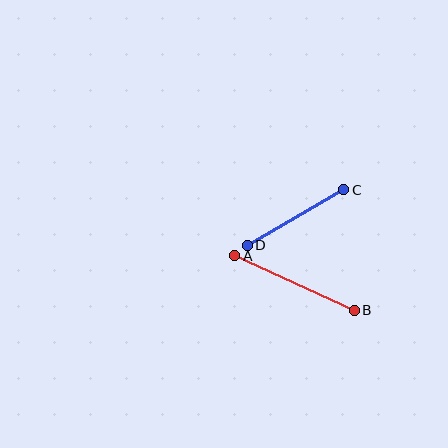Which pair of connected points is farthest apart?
Points A and B are farthest apart.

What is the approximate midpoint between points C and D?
The midpoint is at approximately (296, 218) pixels.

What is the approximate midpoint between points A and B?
The midpoint is at approximately (295, 283) pixels.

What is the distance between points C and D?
The distance is approximately 111 pixels.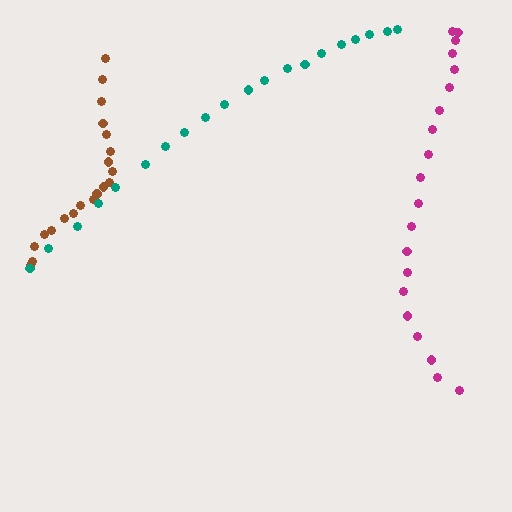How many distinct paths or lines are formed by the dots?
There are 3 distinct paths.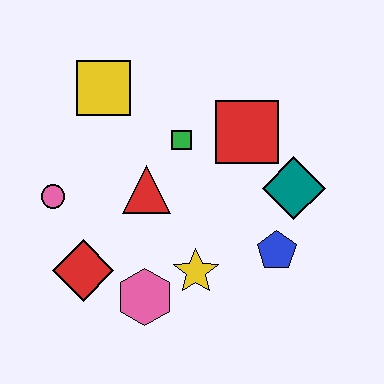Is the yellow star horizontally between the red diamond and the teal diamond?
Yes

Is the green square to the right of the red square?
No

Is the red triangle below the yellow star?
No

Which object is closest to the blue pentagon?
The teal diamond is closest to the blue pentagon.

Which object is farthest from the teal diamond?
The pink circle is farthest from the teal diamond.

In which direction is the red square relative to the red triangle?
The red square is to the right of the red triangle.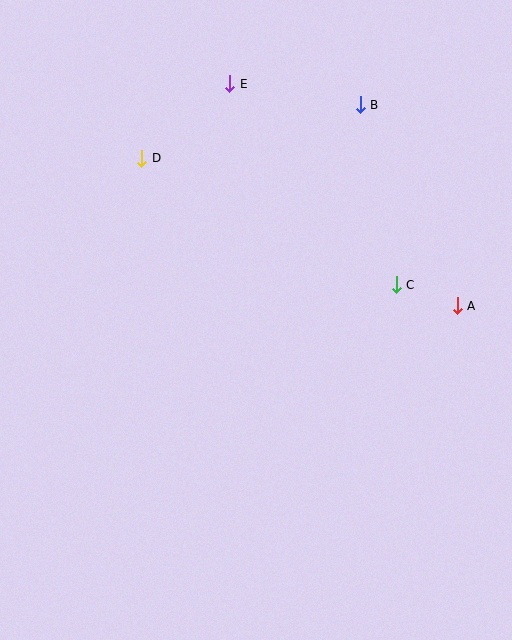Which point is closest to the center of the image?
Point C at (396, 285) is closest to the center.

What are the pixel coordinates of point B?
Point B is at (360, 105).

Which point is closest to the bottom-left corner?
Point D is closest to the bottom-left corner.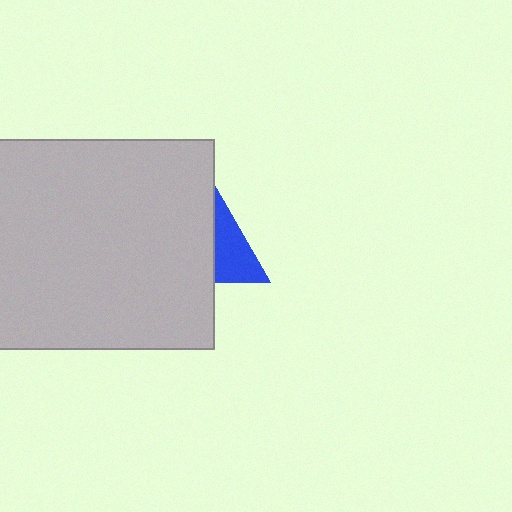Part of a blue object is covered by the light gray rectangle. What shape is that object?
It is a triangle.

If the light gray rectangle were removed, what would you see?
You would see the complete blue triangle.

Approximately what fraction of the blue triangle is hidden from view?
Roughly 65% of the blue triangle is hidden behind the light gray rectangle.